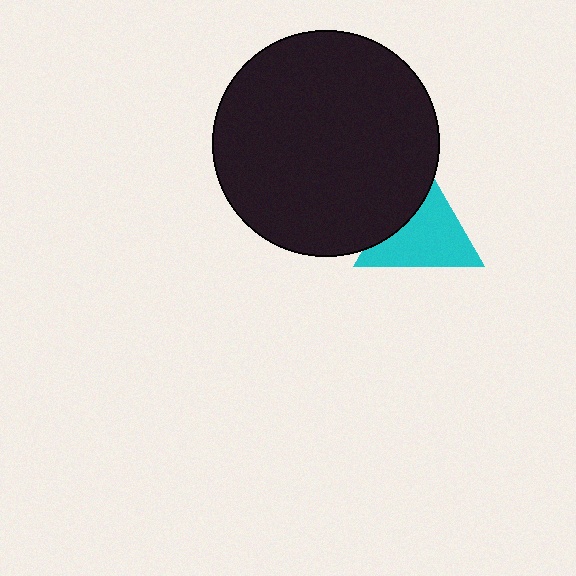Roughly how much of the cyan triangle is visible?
Most of it is visible (roughly 70%).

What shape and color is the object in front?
The object in front is a black circle.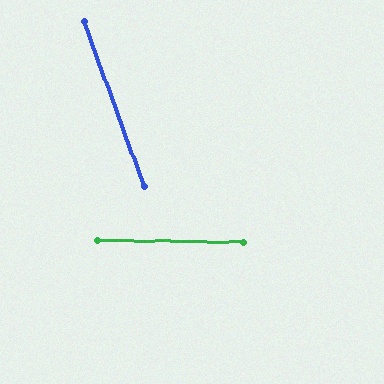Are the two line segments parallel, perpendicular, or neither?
Neither parallel nor perpendicular — they differ by about 69°.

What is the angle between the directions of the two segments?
Approximately 69 degrees.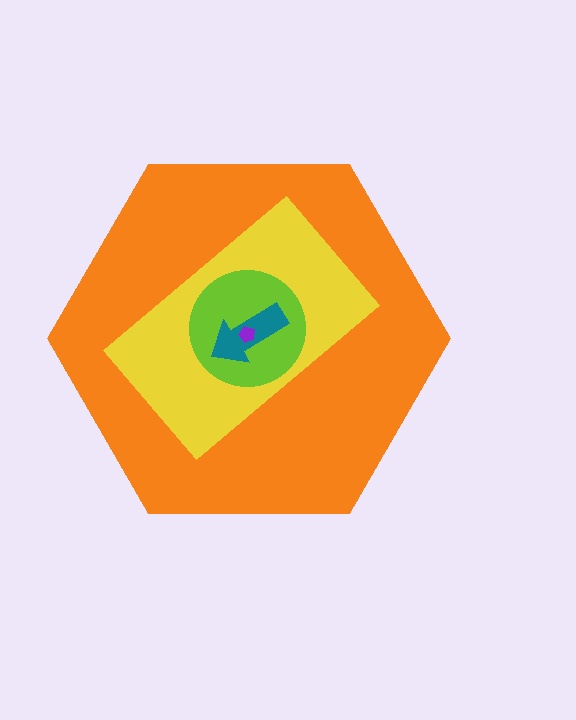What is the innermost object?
The purple pentagon.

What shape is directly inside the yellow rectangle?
The lime circle.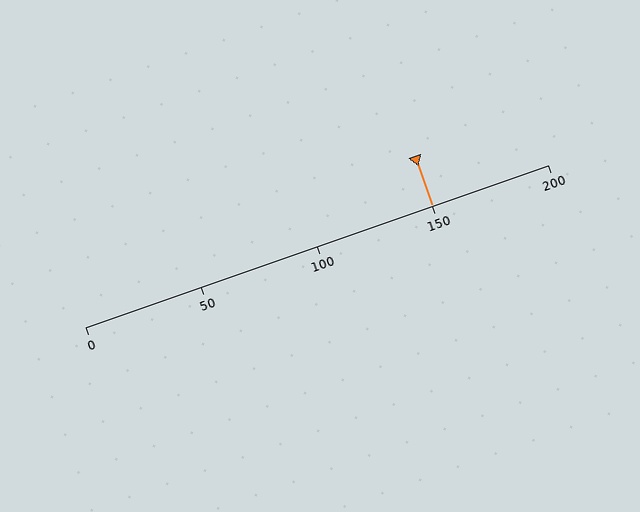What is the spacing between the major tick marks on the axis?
The major ticks are spaced 50 apart.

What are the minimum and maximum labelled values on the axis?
The axis runs from 0 to 200.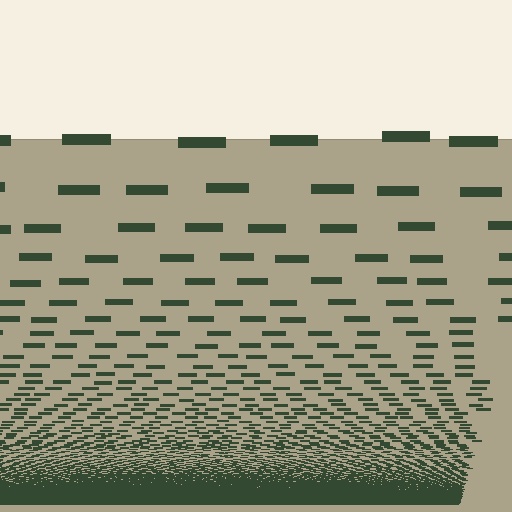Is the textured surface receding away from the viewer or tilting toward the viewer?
The surface appears to tilt toward the viewer. Texture elements get larger and sparser toward the top.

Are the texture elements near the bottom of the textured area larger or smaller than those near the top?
Smaller. The gradient is inverted — elements near the bottom are smaller and denser.